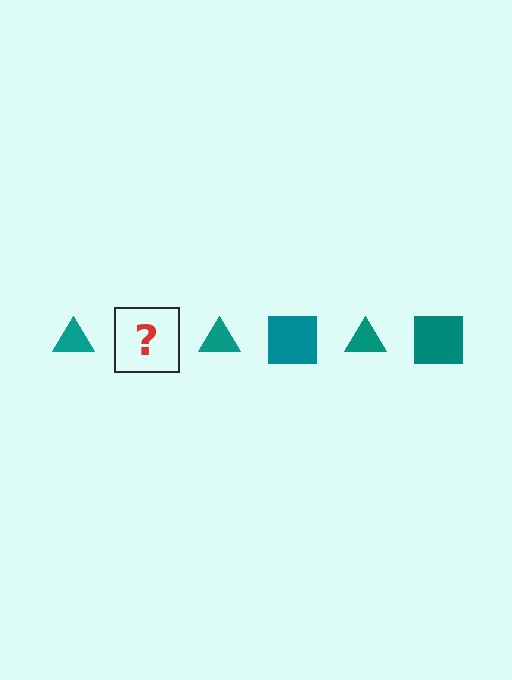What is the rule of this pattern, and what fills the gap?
The rule is that the pattern cycles through triangle, square shapes in teal. The gap should be filled with a teal square.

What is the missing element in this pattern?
The missing element is a teal square.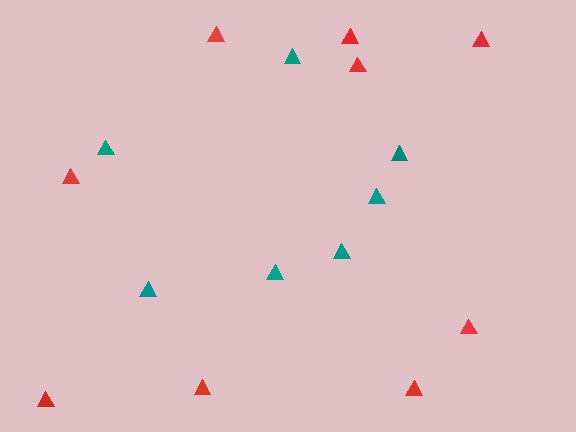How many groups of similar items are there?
There are 2 groups: one group of red triangles (9) and one group of teal triangles (7).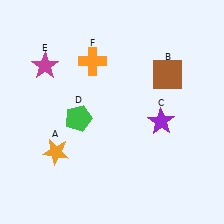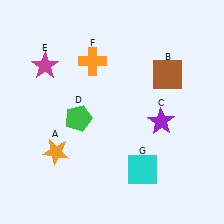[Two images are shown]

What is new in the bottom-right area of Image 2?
A cyan square (G) was added in the bottom-right area of Image 2.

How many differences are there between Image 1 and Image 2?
There is 1 difference between the two images.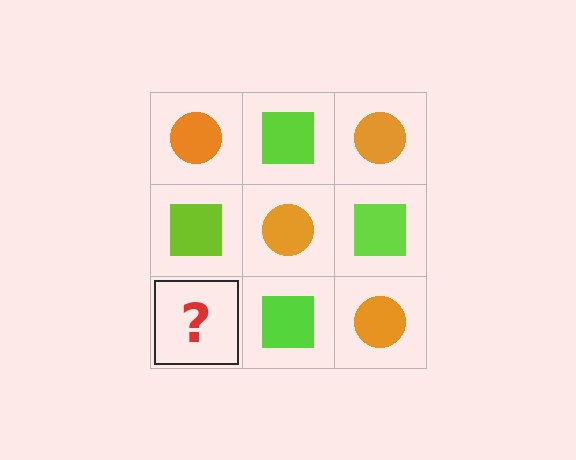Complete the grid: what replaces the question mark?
The question mark should be replaced with an orange circle.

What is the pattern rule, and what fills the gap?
The rule is that it alternates orange circle and lime square in a checkerboard pattern. The gap should be filled with an orange circle.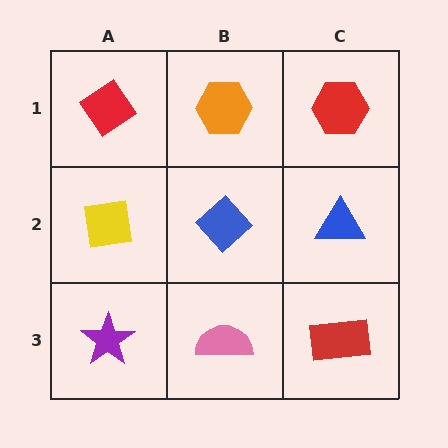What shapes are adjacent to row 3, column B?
A blue diamond (row 2, column B), a purple star (row 3, column A), a red rectangle (row 3, column C).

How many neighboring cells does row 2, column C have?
3.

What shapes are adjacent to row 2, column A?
A red diamond (row 1, column A), a purple star (row 3, column A), a blue diamond (row 2, column B).